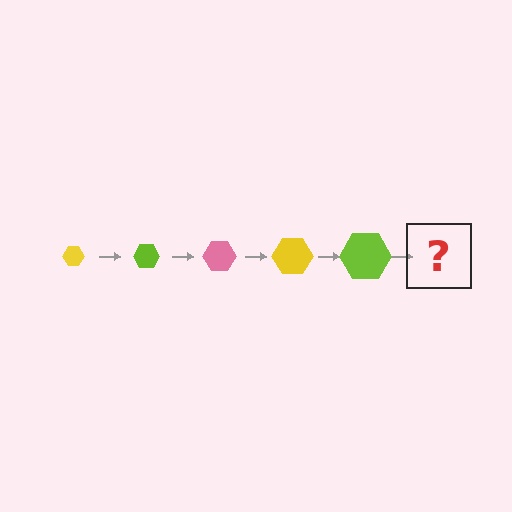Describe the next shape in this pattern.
It should be a pink hexagon, larger than the previous one.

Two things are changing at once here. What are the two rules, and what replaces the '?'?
The two rules are that the hexagon grows larger each step and the color cycles through yellow, lime, and pink. The '?' should be a pink hexagon, larger than the previous one.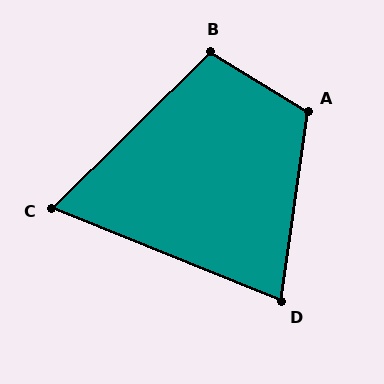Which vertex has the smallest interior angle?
C, at approximately 67 degrees.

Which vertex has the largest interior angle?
A, at approximately 113 degrees.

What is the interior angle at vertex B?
Approximately 104 degrees (obtuse).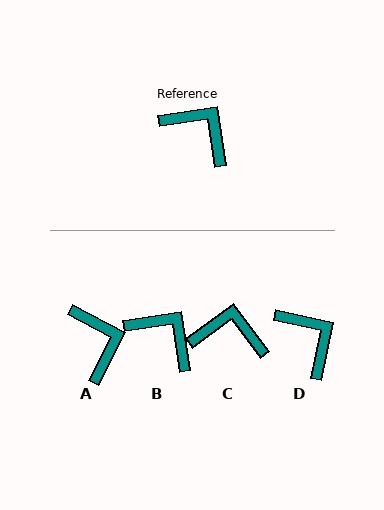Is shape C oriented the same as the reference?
No, it is off by about 28 degrees.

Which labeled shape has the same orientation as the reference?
B.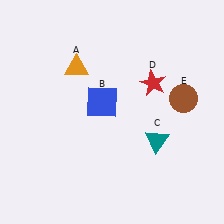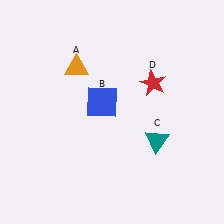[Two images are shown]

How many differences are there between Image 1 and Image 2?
There is 1 difference between the two images.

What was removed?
The brown circle (E) was removed in Image 2.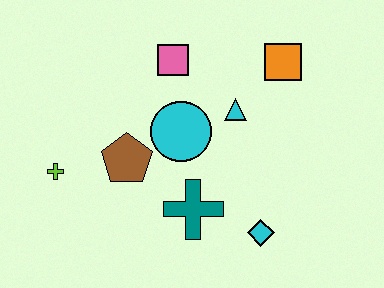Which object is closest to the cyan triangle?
The cyan circle is closest to the cyan triangle.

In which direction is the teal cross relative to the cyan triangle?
The teal cross is below the cyan triangle.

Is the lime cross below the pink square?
Yes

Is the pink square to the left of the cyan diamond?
Yes